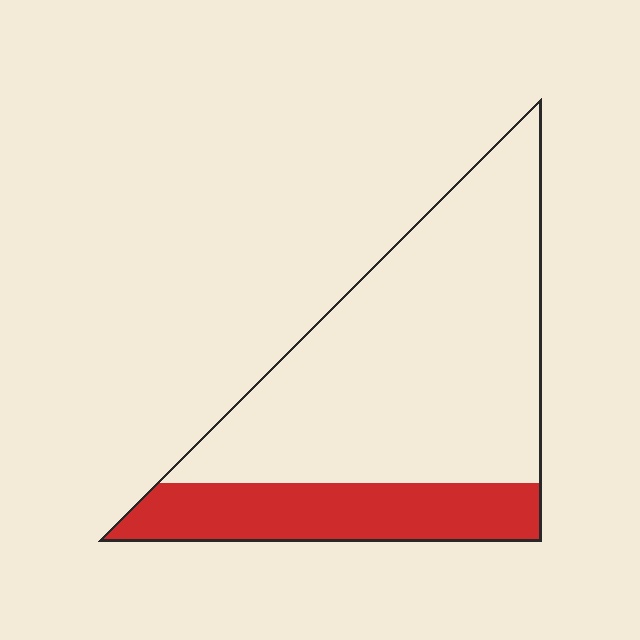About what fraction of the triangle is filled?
About one quarter (1/4).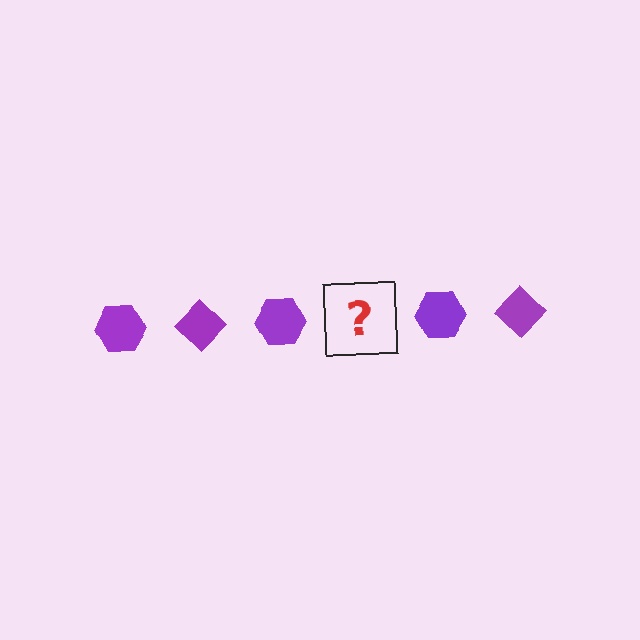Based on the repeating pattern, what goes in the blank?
The blank should be a purple diamond.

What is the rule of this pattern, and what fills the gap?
The rule is that the pattern cycles through hexagon, diamond shapes in purple. The gap should be filled with a purple diamond.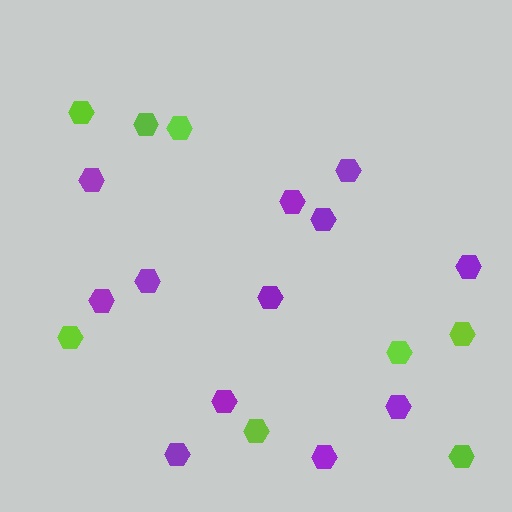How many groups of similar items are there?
There are 2 groups: one group of lime hexagons (8) and one group of purple hexagons (12).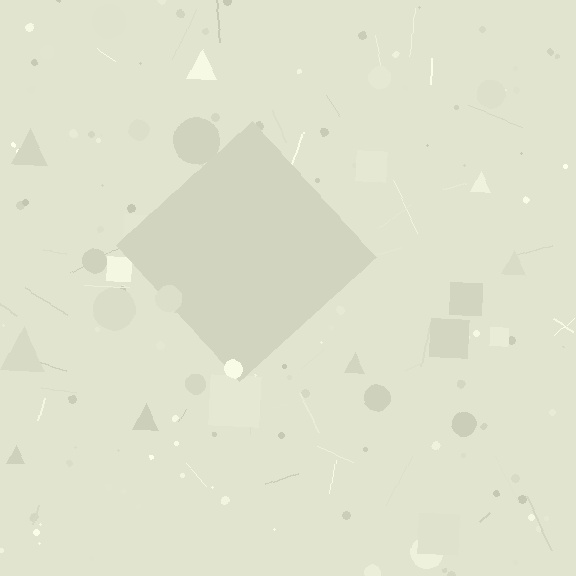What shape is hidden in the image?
A diamond is hidden in the image.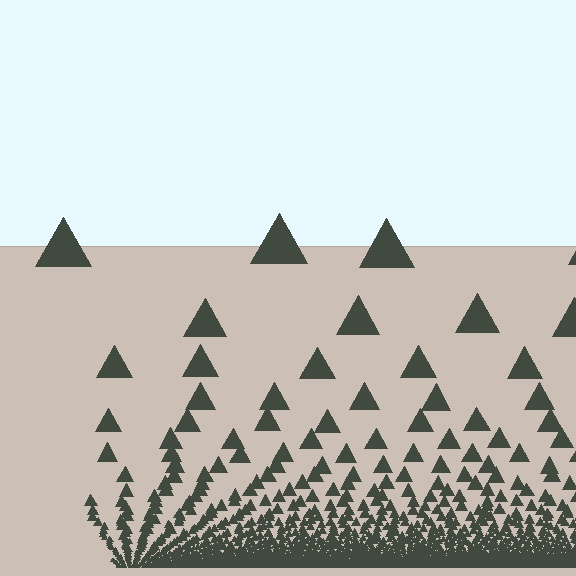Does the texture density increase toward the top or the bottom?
Density increases toward the bottom.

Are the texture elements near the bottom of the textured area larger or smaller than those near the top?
Smaller. The gradient is inverted — elements near the bottom are smaller and denser.